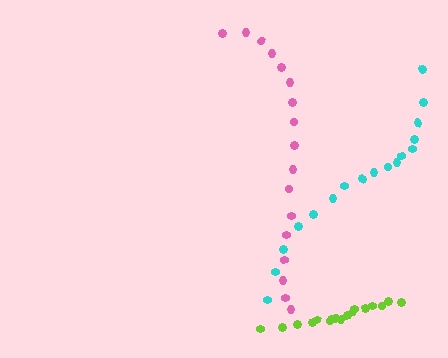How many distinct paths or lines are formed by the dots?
There are 3 distinct paths.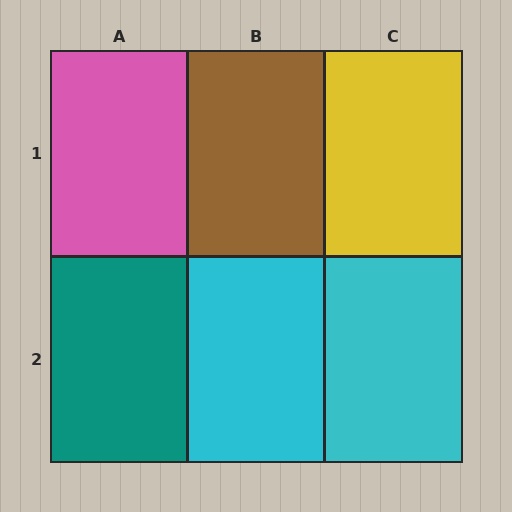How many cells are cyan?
2 cells are cyan.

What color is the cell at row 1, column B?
Brown.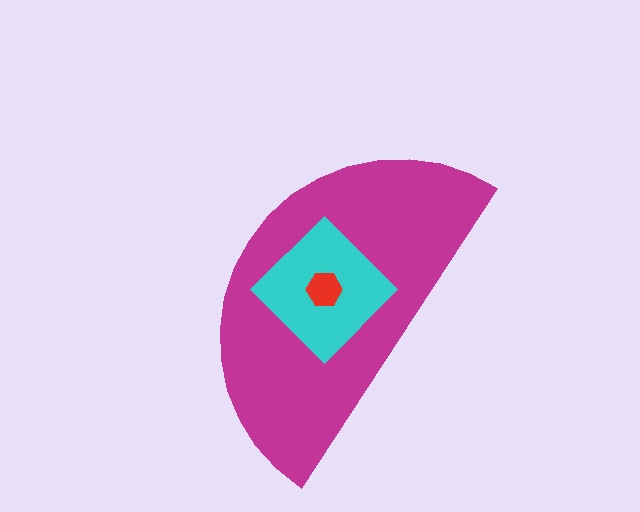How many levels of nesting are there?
3.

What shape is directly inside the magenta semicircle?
The cyan diamond.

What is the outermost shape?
The magenta semicircle.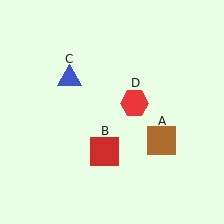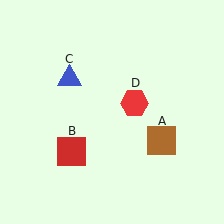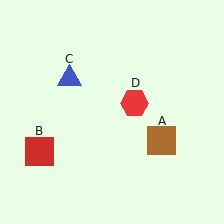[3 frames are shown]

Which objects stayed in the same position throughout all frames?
Brown square (object A) and blue triangle (object C) and red hexagon (object D) remained stationary.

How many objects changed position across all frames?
1 object changed position: red square (object B).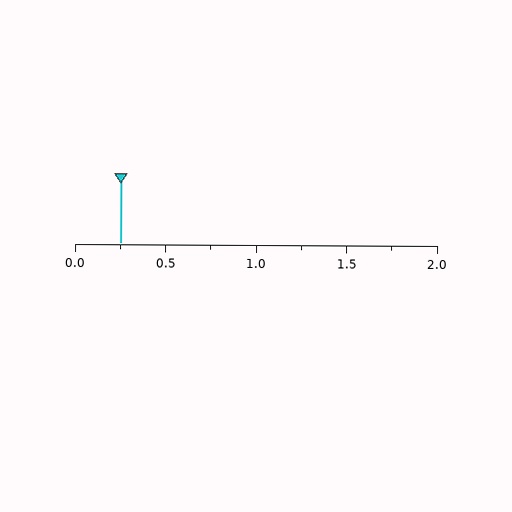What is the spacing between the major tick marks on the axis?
The major ticks are spaced 0.5 apart.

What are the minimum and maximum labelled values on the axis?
The axis runs from 0.0 to 2.0.